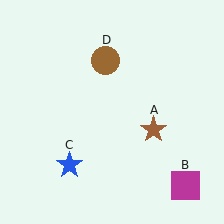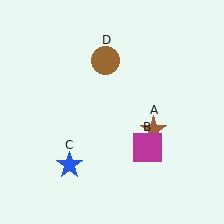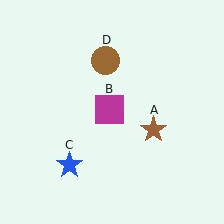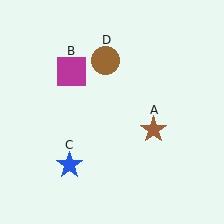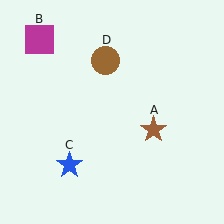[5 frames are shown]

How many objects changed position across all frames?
1 object changed position: magenta square (object B).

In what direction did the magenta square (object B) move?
The magenta square (object B) moved up and to the left.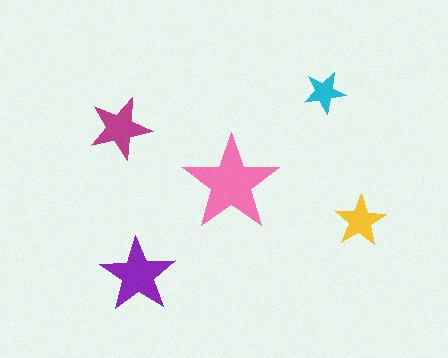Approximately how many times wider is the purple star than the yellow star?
About 1.5 times wider.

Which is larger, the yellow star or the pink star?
The pink one.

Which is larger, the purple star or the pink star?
The pink one.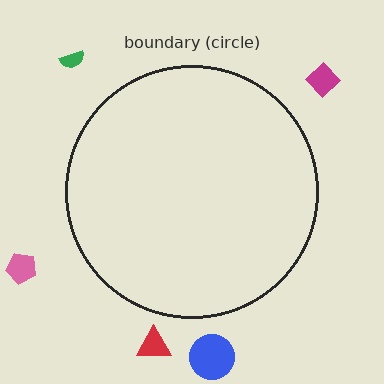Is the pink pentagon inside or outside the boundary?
Outside.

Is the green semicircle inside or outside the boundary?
Outside.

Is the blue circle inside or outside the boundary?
Outside.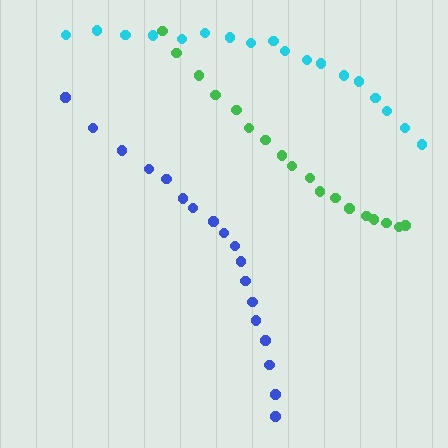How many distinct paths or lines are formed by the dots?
There are 3 distinct paths.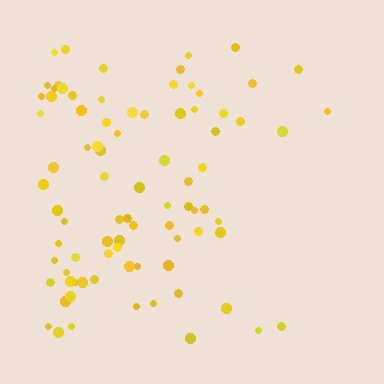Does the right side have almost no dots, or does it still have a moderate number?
Still a moderate number, just noticeably fewer than the left.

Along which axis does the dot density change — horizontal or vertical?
Horizontal.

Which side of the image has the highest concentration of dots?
The left.